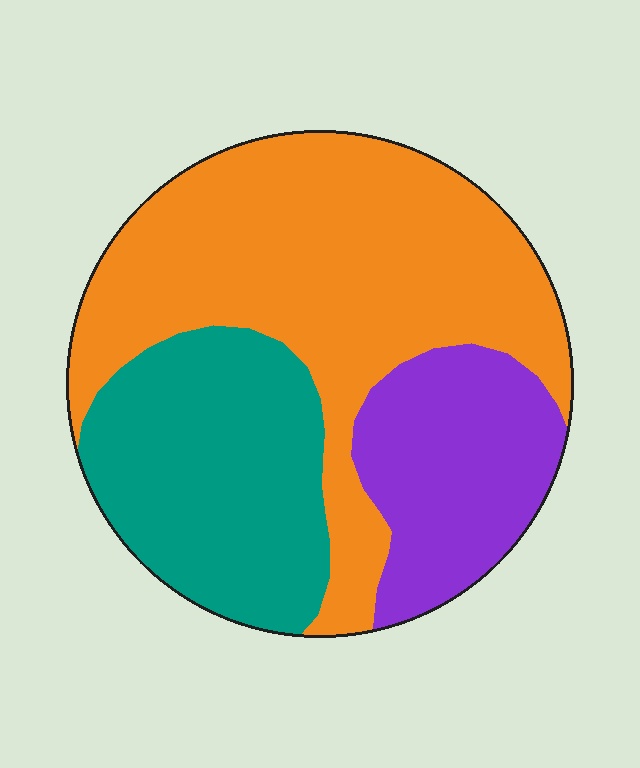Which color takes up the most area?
Orange, at roughly 50%.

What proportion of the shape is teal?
Teal covers 29% of the shape.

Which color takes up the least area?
Purple, at roughly 20%.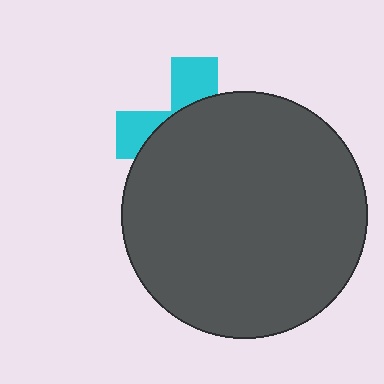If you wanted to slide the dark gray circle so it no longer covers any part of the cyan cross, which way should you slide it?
Slide it down — that is the most direct way to separate the two shapes.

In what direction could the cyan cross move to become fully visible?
The cyan cross could move up. That would shift it out from behind the dark gray circle entirely.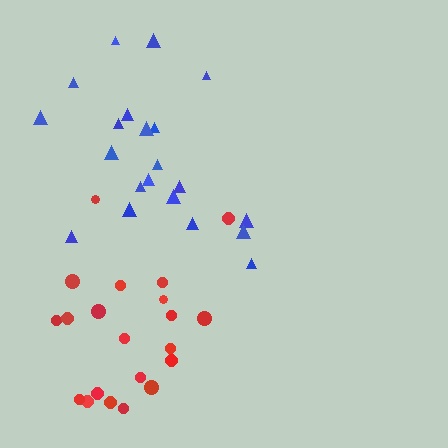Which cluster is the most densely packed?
Red.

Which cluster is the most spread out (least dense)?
Blue.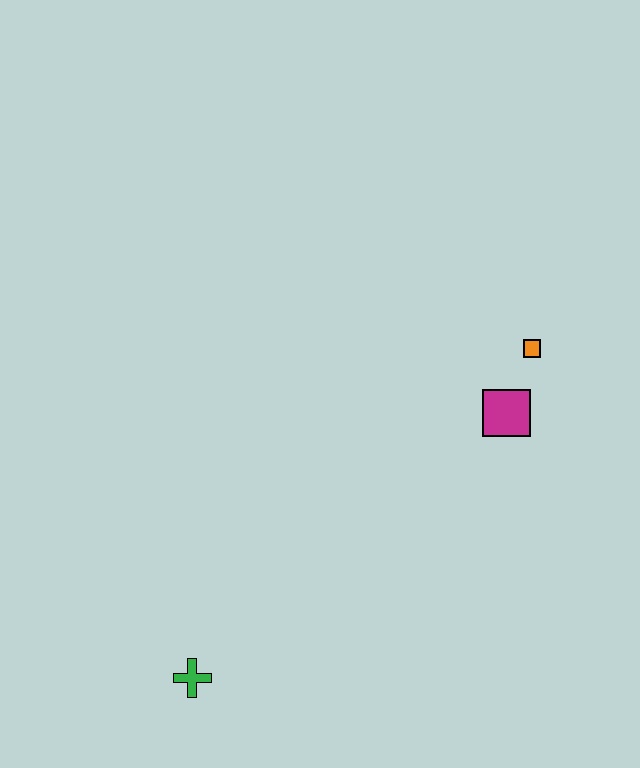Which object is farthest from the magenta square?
The green cross is farthest from the magenta square.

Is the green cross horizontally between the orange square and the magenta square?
No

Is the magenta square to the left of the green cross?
No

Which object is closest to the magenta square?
The orange square is closest to the magenta square.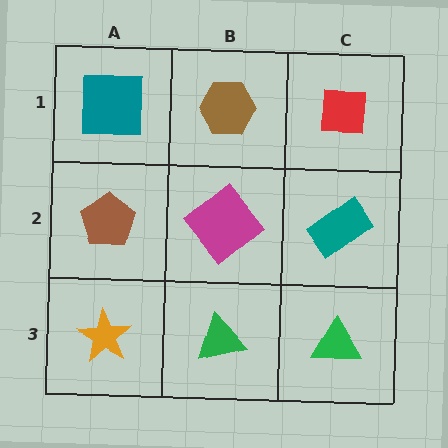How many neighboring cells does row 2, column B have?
4.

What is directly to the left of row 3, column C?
A green triangle.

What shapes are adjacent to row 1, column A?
A brown pentagon (row 2, column A), a brown hexagon (row 1, column B).